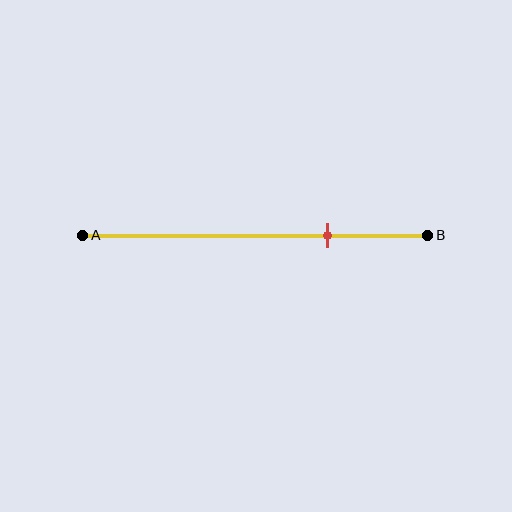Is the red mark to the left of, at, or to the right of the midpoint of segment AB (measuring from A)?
The red mark is to the right of the midpoint of segment AB.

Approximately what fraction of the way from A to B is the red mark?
The red mark is approximately 70% of the way from A to B.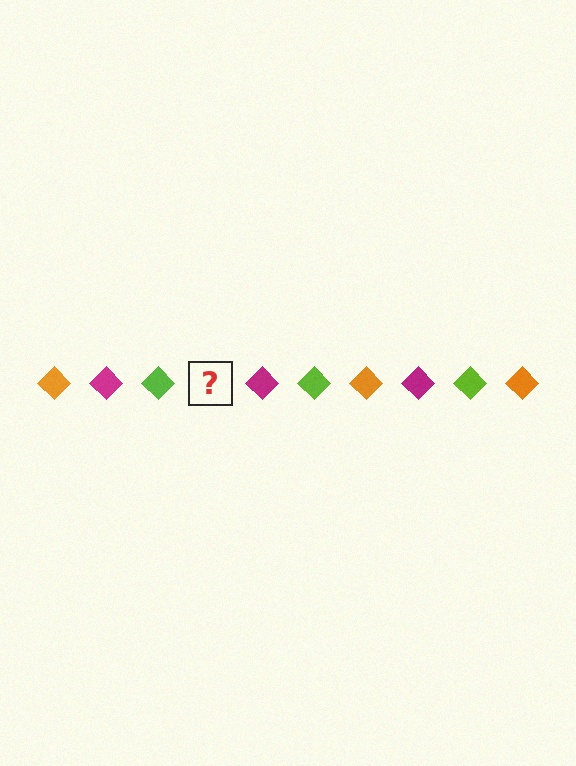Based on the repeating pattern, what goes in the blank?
The blank should be an orange diamond.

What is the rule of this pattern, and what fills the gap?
The rule is that the pattern cycles through orange, magenta, lime diamonds. The gap should be filled with an orange diamond.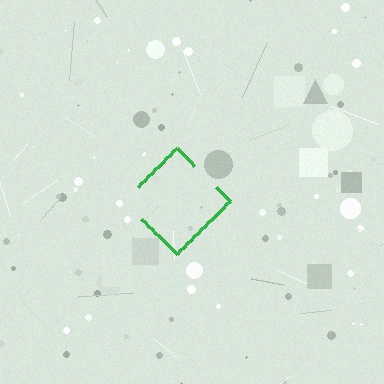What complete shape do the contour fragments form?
The contour fragments form a diamond.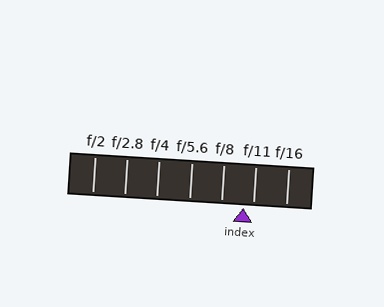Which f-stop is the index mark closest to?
The index mark is closest to f/11.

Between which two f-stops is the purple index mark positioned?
The index mark is between f/8 and f/11.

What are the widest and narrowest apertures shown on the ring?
The widest aperture shown is f/2 and the narrowest is f/16.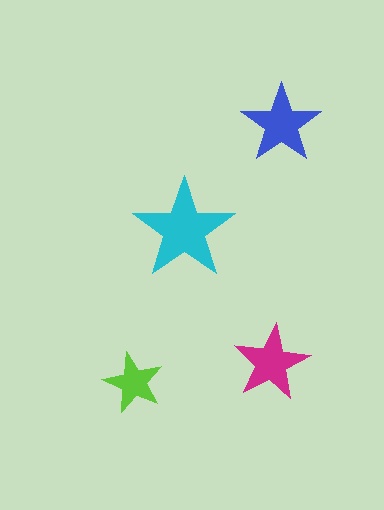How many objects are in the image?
There are 4 objects in the image.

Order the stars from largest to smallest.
the cyan one, the blue one, the magenta one, the lime one.